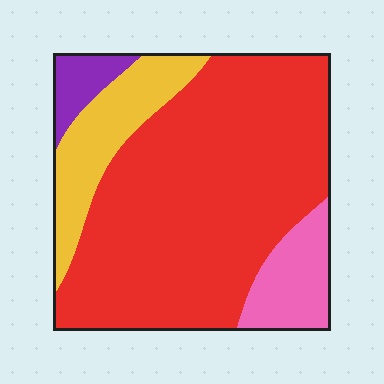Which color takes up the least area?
Purple, at roughly 5%.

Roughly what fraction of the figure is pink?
Pink takes up about one tenth (1/10) of the figure.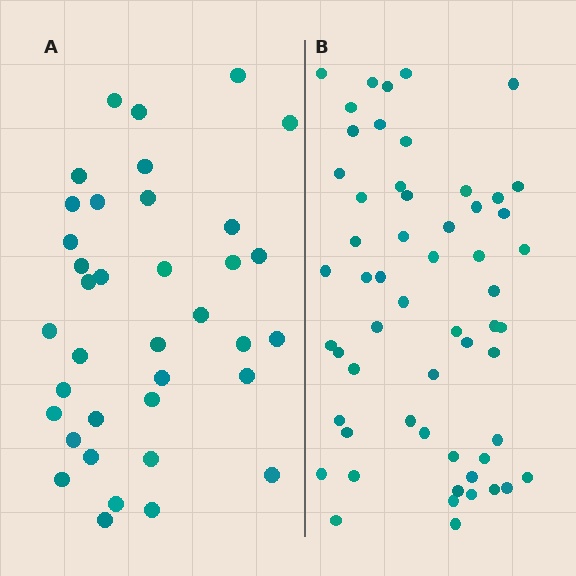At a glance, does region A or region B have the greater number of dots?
Region B (the right region) has more dots.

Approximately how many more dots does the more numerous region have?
Region B has approximately 20 more dots than region A.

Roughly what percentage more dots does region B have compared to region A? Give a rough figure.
About 55% more.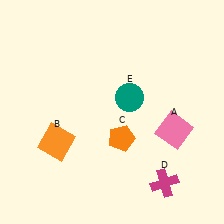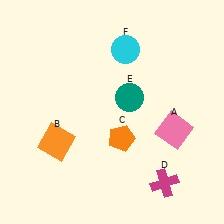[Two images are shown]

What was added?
A cyan circle (F) was added in Image 2.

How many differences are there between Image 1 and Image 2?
There is 1 difference between the two images.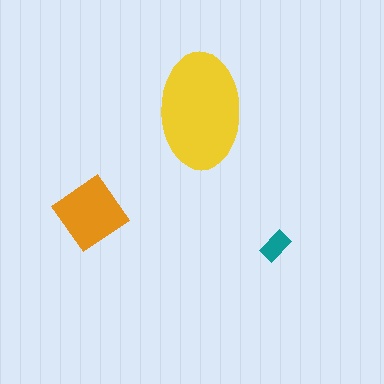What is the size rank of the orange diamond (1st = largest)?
2nd.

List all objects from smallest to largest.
The teal rectangle, the orange diamond, the yellow ellipse.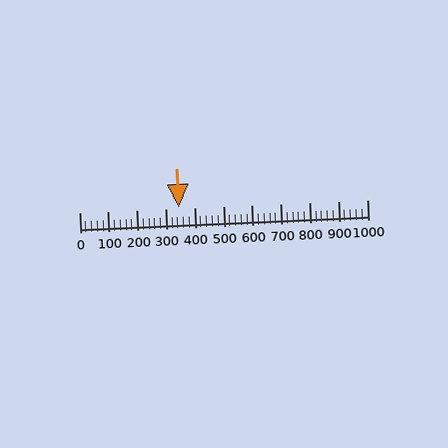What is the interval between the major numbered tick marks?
The major tick marks are spaced 100 units apart.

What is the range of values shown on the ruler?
The ruler shows values from 0 to 1000.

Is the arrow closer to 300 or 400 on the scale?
The arrow is closer to 300.